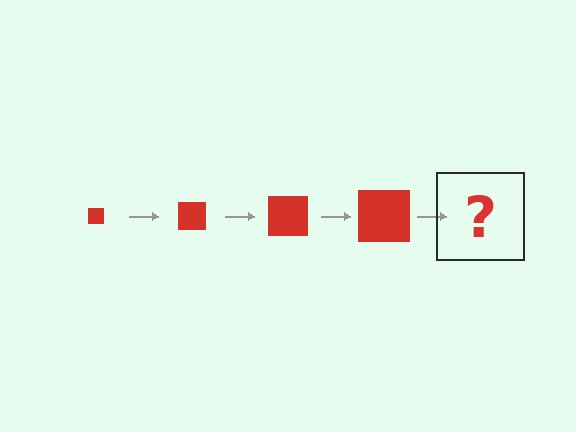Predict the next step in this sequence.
The next step is a red square, larger than the previous one.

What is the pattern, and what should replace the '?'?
The pattern is that the square gets progressively larger each step. The '?' should be a red square, larger than the previous one.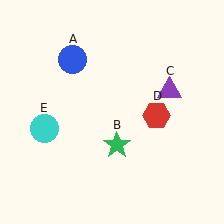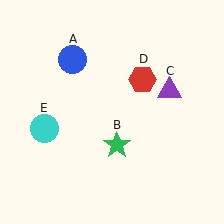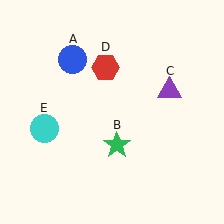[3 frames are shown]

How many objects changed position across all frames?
1 object changed position: red hexagon (object D).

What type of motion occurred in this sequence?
The red hexagon (object D) rotated counterclockwise around the center of the scene.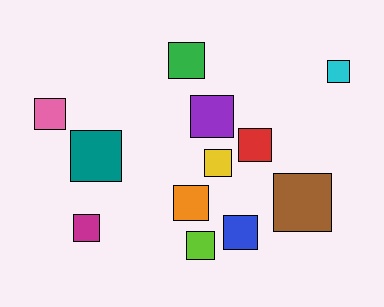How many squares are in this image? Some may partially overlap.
There are 12 squares.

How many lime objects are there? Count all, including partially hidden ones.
There is 1 lime object.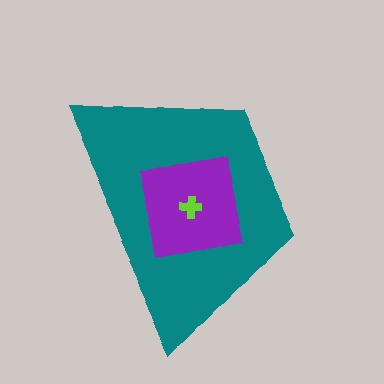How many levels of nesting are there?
3.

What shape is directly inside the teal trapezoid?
The purple square.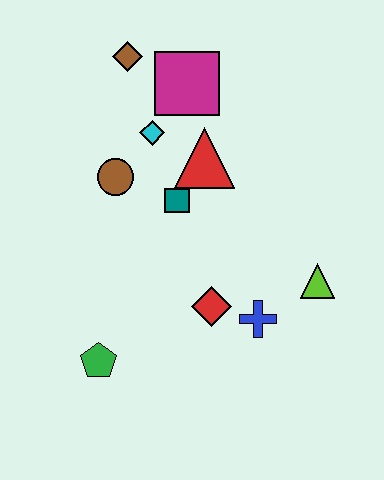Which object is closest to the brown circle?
The cyan diamond is closest to the brown circle.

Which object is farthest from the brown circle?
The lime triangle is farthest from the brown circle.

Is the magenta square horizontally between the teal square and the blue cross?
Yes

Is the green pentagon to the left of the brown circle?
Yes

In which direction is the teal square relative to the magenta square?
The teal square is below the magenta square.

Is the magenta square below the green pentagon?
No